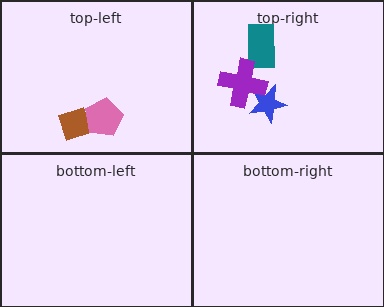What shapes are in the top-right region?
The blue star, the teal rectangle, the purple cross.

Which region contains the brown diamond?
The top-left region.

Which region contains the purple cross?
The top-right region.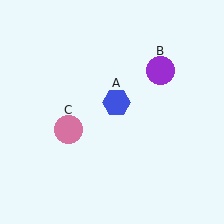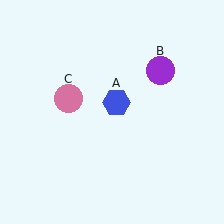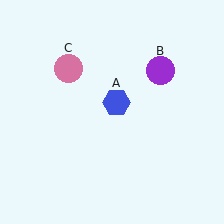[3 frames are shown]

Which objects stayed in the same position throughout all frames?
Blue hexagon (object A) and purple circle (object B) remained stationary.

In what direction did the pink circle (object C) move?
The pink circle (object C) moved up.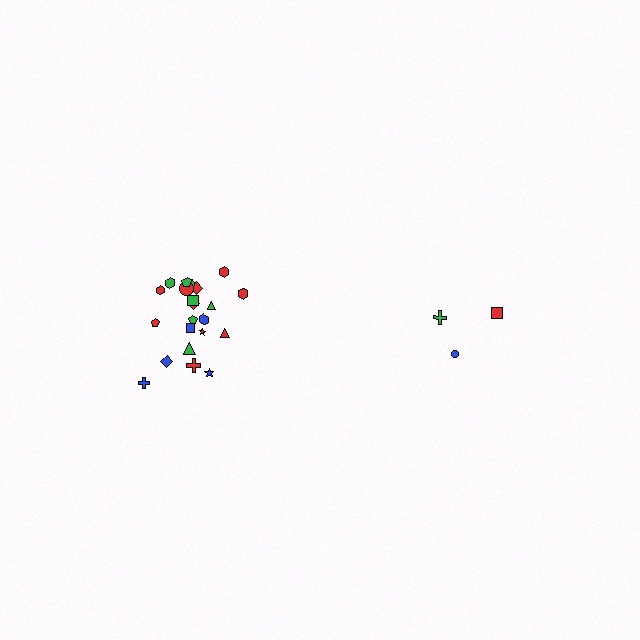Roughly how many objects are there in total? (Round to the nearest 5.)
Roughly 25 objects in total.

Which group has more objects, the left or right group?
The left group.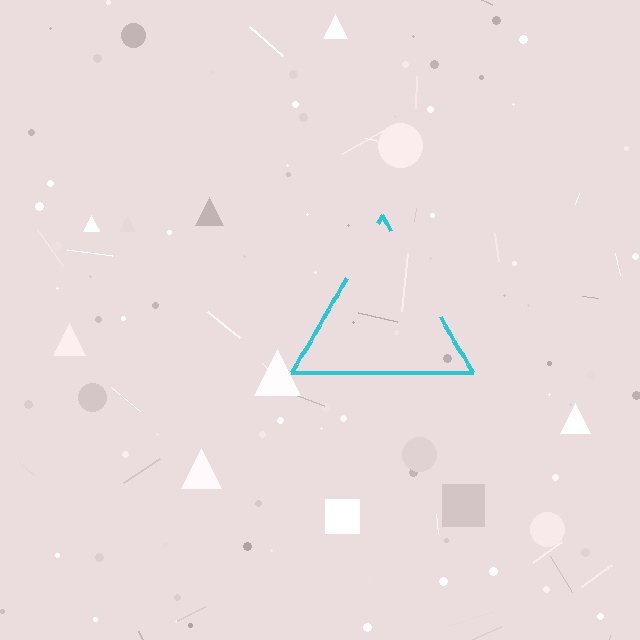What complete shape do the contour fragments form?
The contour fragments form a triangle.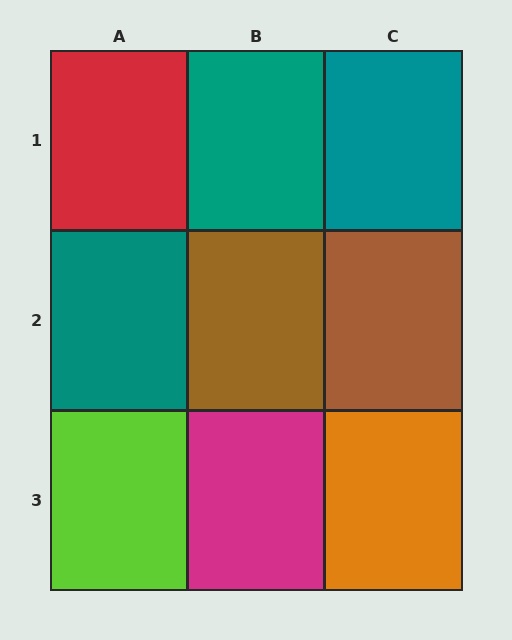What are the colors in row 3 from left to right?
Lime, magenta, orange.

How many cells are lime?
1 cell is lime.